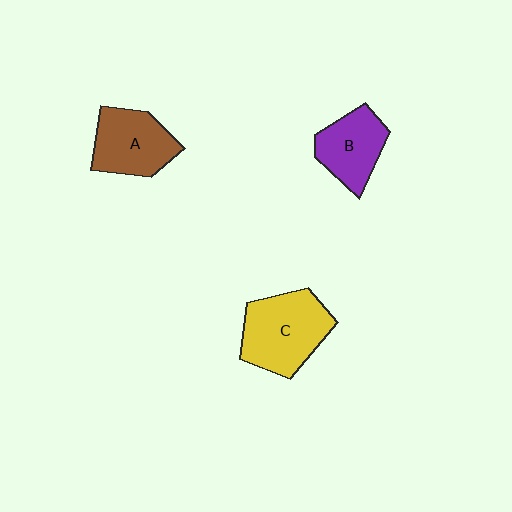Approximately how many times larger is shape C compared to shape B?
Approximately 1.4 times.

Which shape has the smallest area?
Shape B (purple).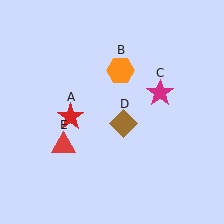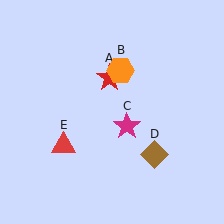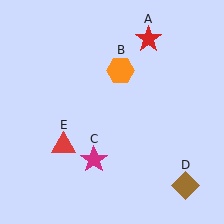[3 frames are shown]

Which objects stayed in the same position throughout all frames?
Orange hexagon (object B) and red triangle (object E) remained stationary.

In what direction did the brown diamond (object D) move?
The brown diamond (object D) moved down and to the right.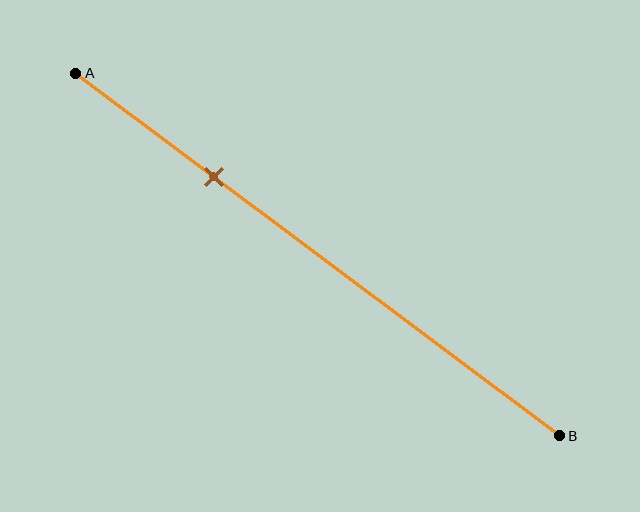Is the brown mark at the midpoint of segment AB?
No, the mark is at about 30% from A, not at the 50% midpoint.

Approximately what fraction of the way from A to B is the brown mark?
The brown mark is approximately 30% of the way from A to B.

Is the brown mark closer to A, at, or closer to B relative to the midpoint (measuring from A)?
The brown mark is closer to point A than the midpoint of segment AB.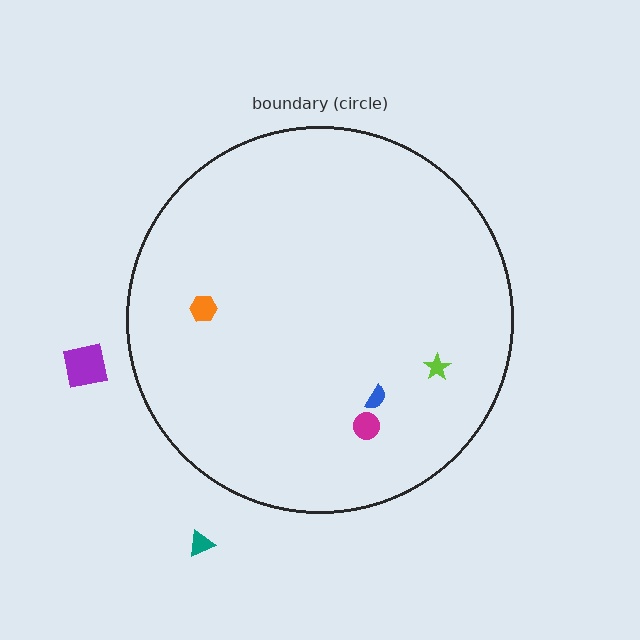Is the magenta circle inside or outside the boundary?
Inside.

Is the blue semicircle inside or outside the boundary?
Inside.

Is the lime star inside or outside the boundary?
Inside.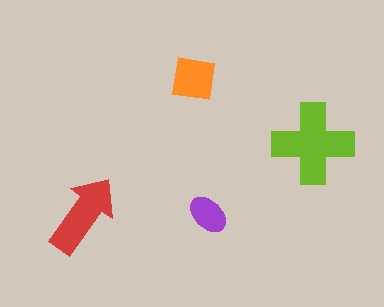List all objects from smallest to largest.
The purple ellipse, the orange square, the red arrow, the lime cross.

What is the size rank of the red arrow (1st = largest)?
2nd.